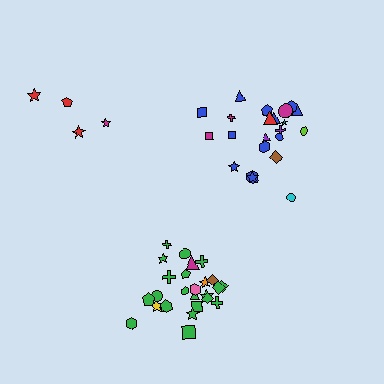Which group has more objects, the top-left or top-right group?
The top-right group.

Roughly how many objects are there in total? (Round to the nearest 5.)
Roughly 50 objects in total.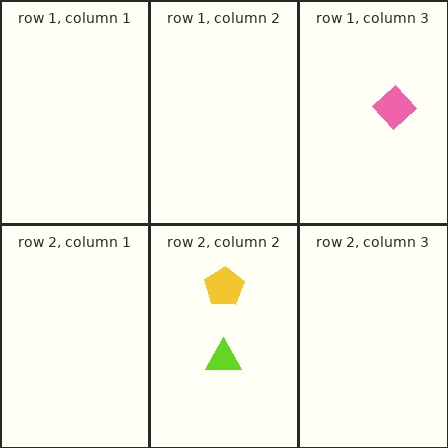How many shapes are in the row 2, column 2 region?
2.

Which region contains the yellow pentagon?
The row 2, column 2 region.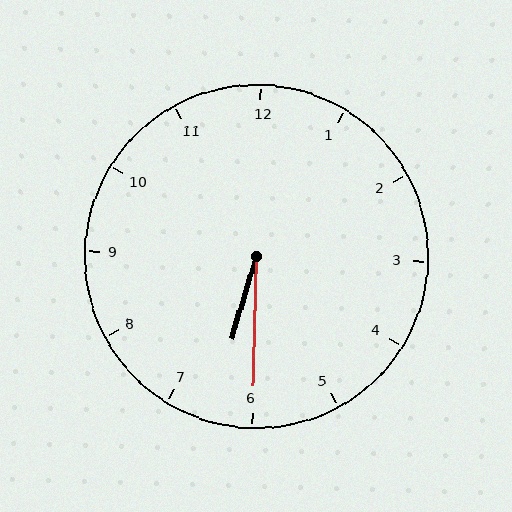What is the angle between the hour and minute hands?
Approximately 15 degrees.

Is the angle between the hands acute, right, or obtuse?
It is acute.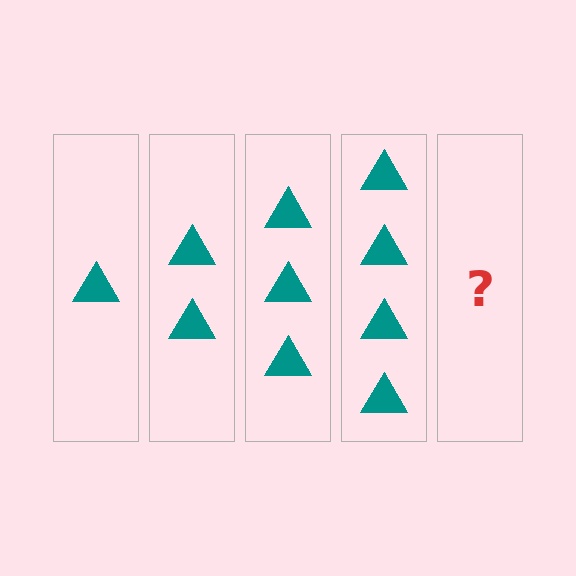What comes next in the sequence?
The next element should be 5 triangles.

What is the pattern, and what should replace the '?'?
The pattern is that each step adds one more triangle. The '?' should be 5 triangles.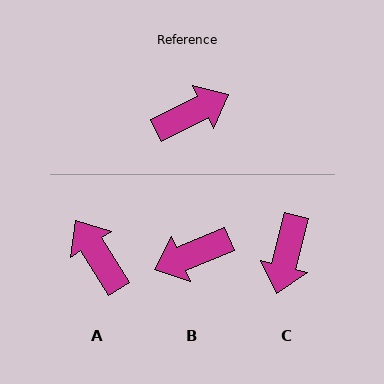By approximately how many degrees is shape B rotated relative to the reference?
Approximately 176 degrees counter-clockwise.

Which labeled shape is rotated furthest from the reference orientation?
B, about 176 degrees away.